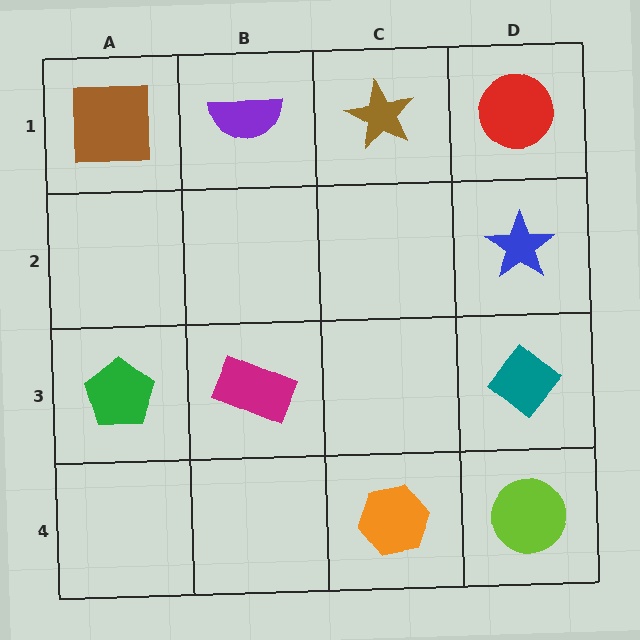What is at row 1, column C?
A brown star.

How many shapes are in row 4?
2 shapes.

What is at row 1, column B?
A purple semicircle.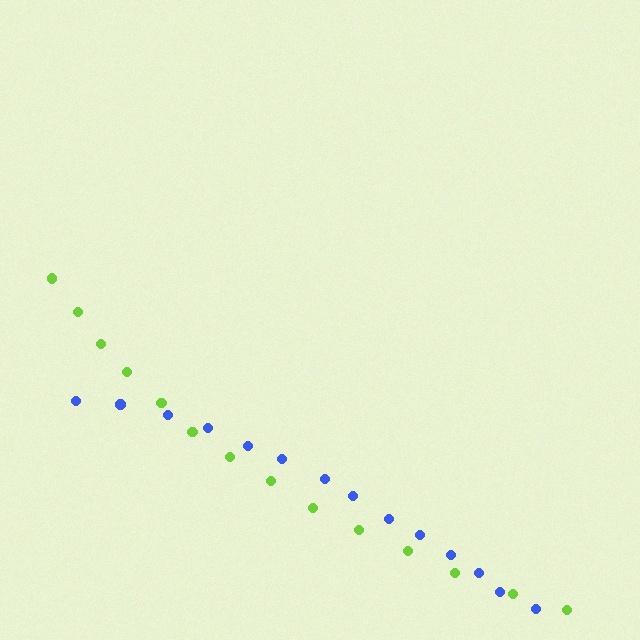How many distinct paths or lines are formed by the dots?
There are 2 distinct paths.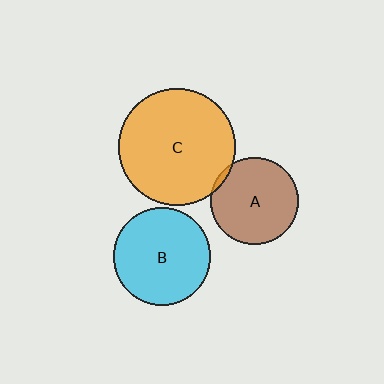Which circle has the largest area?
Circle C (orange).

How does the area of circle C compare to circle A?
Approximately 1.8 times.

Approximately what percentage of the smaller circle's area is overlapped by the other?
Approximately 5%.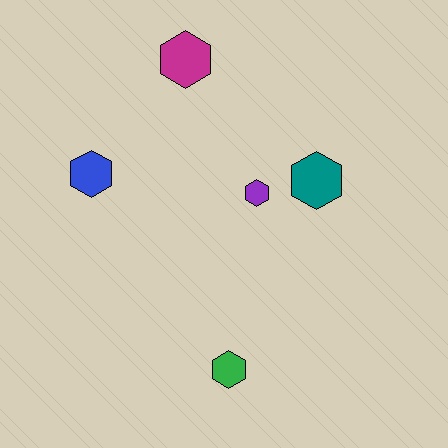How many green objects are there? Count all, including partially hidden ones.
There is 1 green object.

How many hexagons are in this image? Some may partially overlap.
There are 5 hexagons.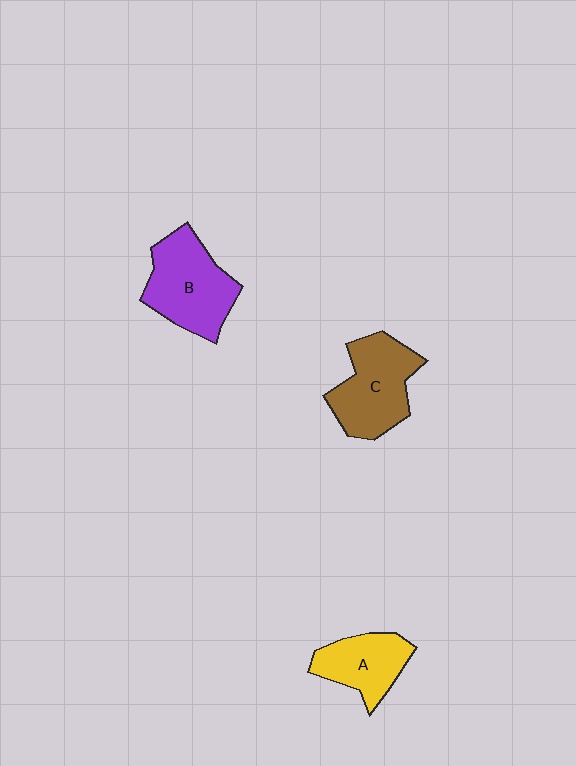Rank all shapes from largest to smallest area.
From largest to smallest: B (purple), C (brown), A (yellow).